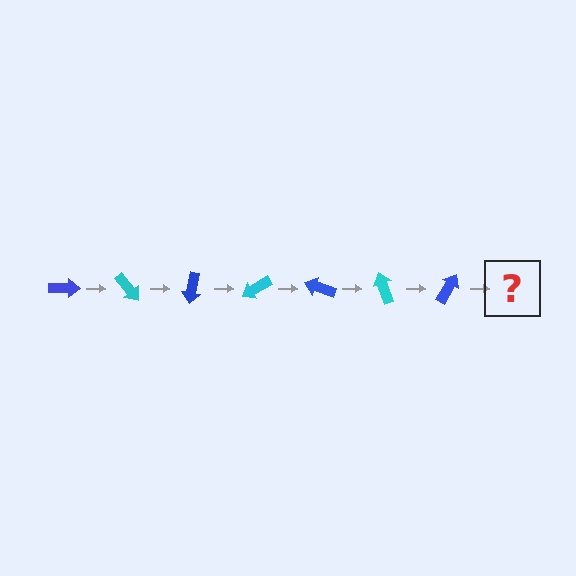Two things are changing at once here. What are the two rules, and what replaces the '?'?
The two rules are that it rotates 50 degrees each step and the color cycles through blue and cyan. The '?' should be a cyan arrow, rotated 350 degrees from the start.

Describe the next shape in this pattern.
It should be a cyan arrow, rotated 350 degrees from the start.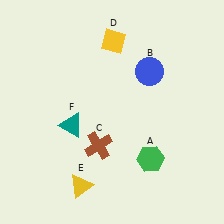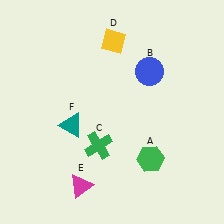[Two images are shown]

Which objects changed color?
C changed from brown to green. E changed from yellow to magenta.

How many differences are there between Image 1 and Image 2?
There are 2 differences between the two images.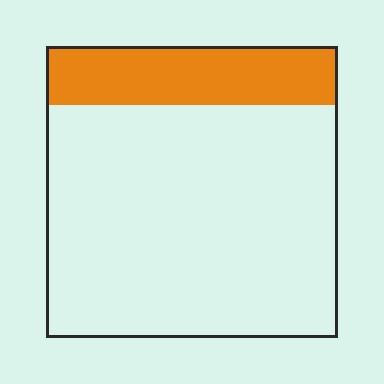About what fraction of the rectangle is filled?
About one fifth (1/5).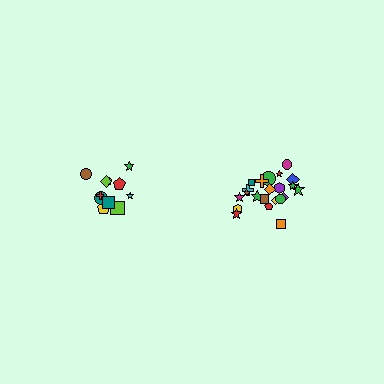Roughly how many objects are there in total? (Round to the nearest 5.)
Roughly 35 objects in total.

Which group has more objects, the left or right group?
The right group.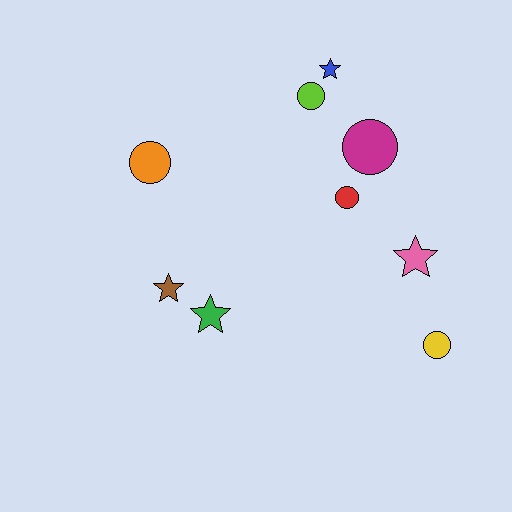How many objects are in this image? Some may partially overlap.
There are 9 objects.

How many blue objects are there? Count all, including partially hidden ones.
There is 1 blue object.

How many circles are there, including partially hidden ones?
There are 5 circles.